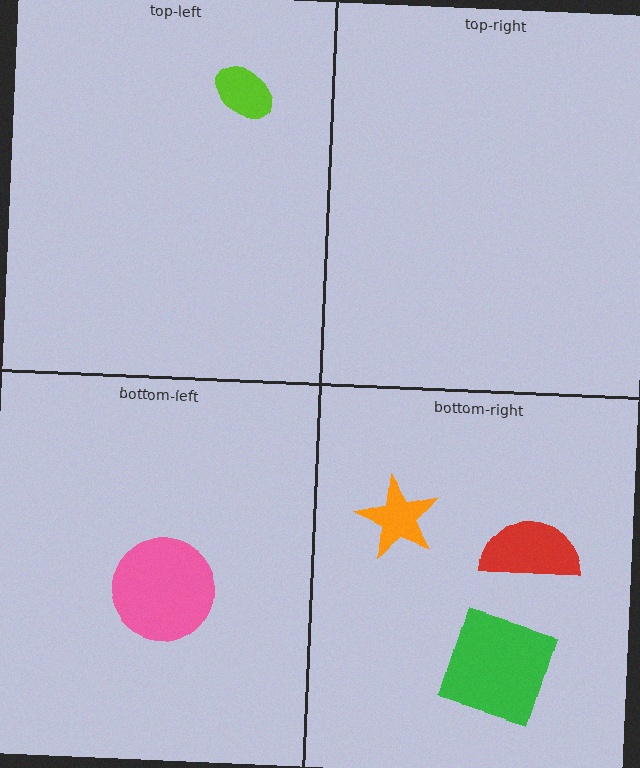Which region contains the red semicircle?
The bottom-right region.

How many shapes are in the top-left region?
1.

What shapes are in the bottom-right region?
The red semicircle, the orange star, the green square.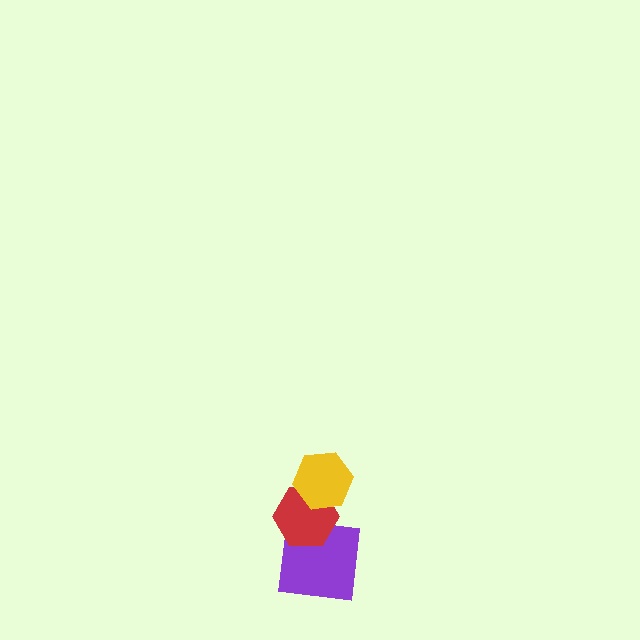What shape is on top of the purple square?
The red hexagon is on top of the purple square.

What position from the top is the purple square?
The purple square is 3rd from the top.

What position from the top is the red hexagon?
The red hexagon is 2nd from the top.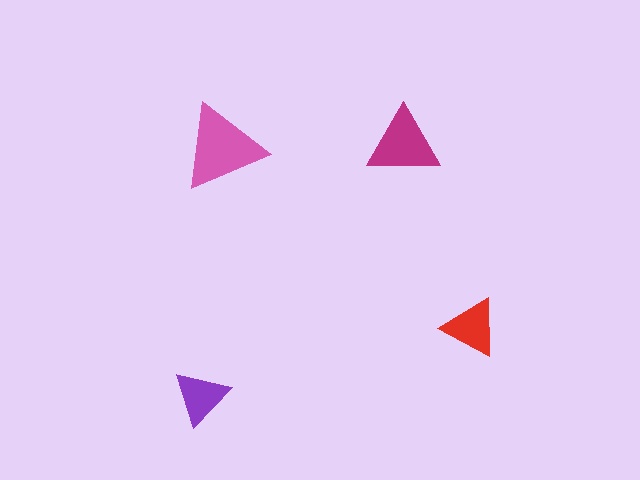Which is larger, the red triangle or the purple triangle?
The red one.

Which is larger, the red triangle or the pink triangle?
The pink one.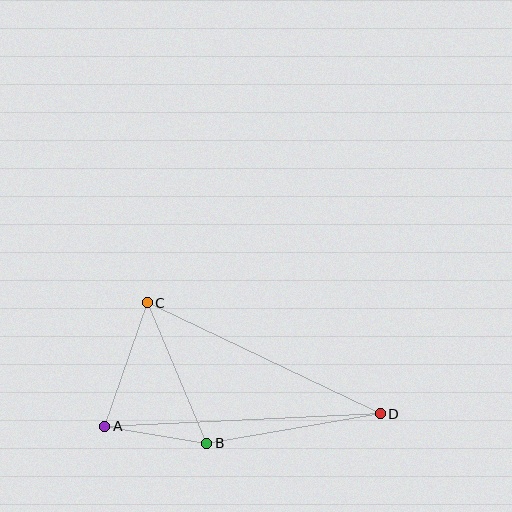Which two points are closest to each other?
Points A and B are closest to each other.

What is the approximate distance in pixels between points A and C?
The distance between A and C is approximately 130 pixels.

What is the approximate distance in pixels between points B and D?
The distance between B and D is approximately 176 pixels.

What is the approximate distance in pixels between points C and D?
The distance between C and D is approximately 258 pixels.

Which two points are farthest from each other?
Points A and D are farthest from each other.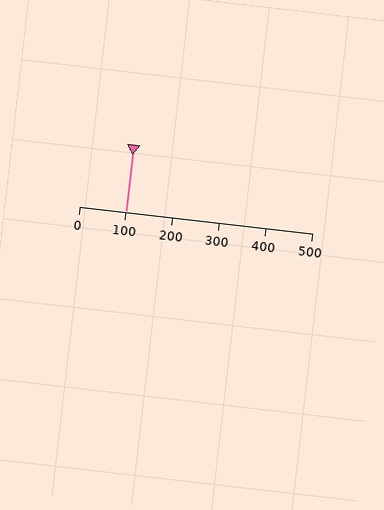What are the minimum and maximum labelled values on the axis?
The axis runs from 0 to 500.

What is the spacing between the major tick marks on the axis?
The major ticks are spaced 100 apart.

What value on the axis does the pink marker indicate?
The marker indicates approximately 100.